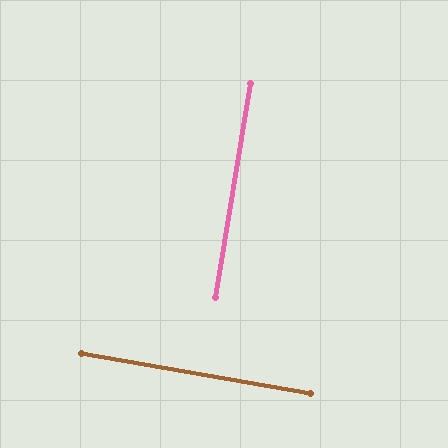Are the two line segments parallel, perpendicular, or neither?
Perpendicular — they meet at approximately 89°.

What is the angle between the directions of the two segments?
Approximately 89 degrees.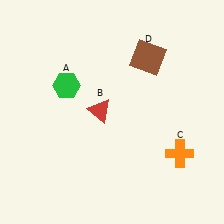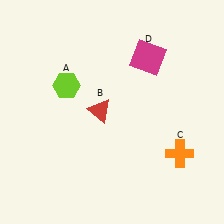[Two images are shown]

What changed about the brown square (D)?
In Image 1, D is brown. In Image 2, it changed to magenta.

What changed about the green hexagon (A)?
In Image 1, A is green. In Image 2, it changed to lime.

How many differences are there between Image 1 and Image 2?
There are 2 differences between the two images.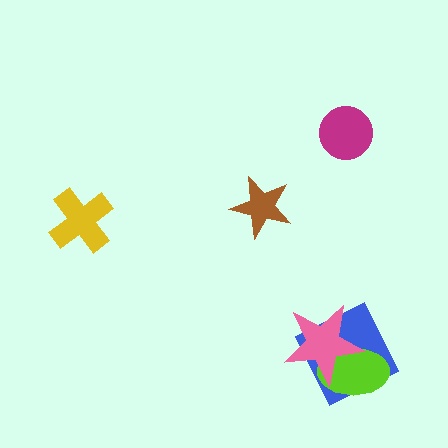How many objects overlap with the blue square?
2 objects overlap with the blue square.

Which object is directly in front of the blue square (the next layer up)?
The lime ellipse is directly in front of the blue square.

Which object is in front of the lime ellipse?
The pink star is in front of the lime ellipse.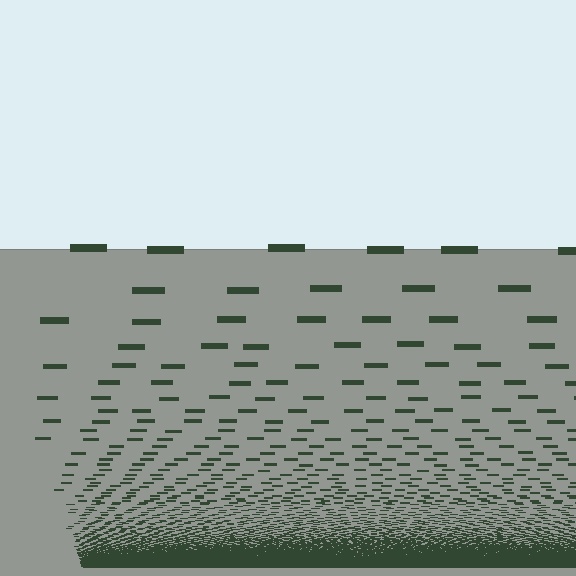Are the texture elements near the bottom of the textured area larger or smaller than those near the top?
Smaller. The gradient is inverted — elements near the bottom are smaller and denser.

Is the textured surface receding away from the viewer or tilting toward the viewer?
The surface appears to tilt toward the viewer. Texture elements get larger and sparser toward the top.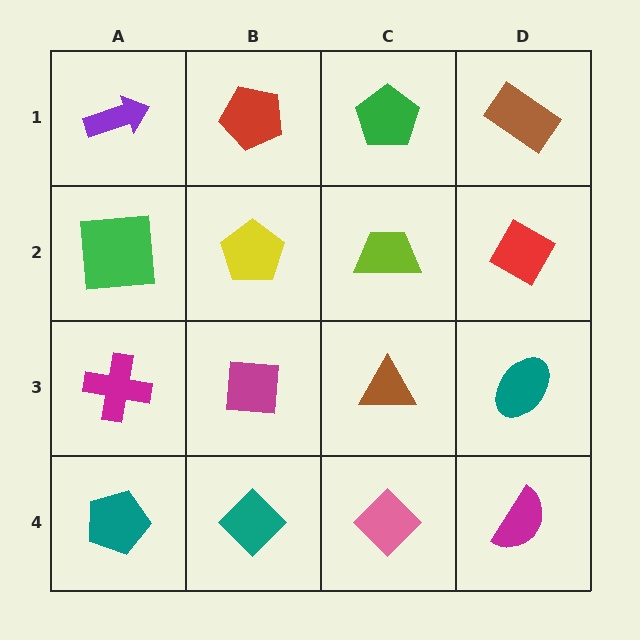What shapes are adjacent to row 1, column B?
A yellow pentagon (row 2, column B), a purple arrow (row 1, column A), a green pentagon (row 1, column C).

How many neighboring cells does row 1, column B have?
3.